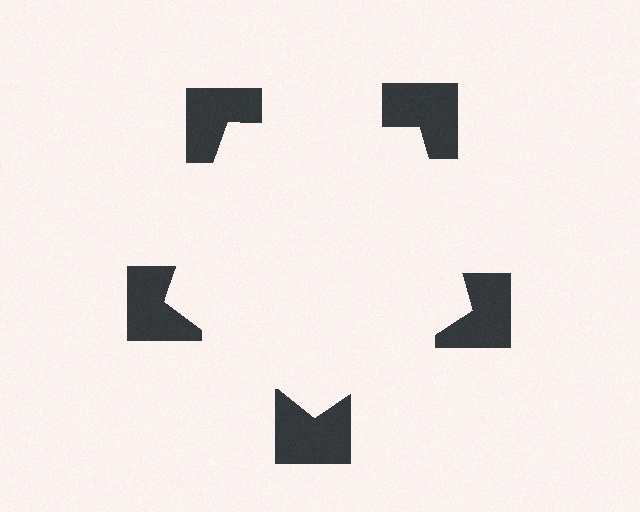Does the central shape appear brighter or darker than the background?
It typically appears slightly brighter than the background, even though no actual brightness change is drawn.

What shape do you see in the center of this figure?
An illusory pentagon — its edges are inferred from the aligned wedge cuts in the notched squares, not physically drawn.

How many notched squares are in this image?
There are 5 — one at each vertex of the illusory pentagon.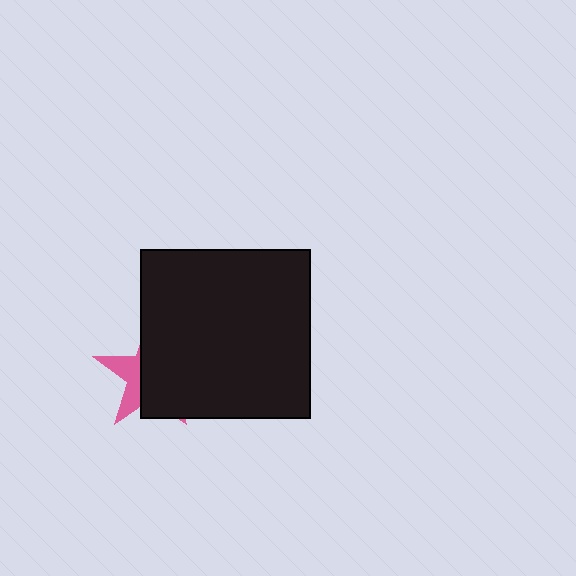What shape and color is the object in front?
The object in front is a black square.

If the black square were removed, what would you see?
You would see the complete pink star.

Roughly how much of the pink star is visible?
A small part of it is visible (roughly 32%).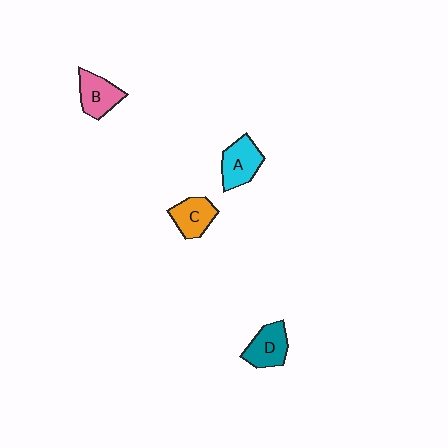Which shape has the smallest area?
Shape C (orange).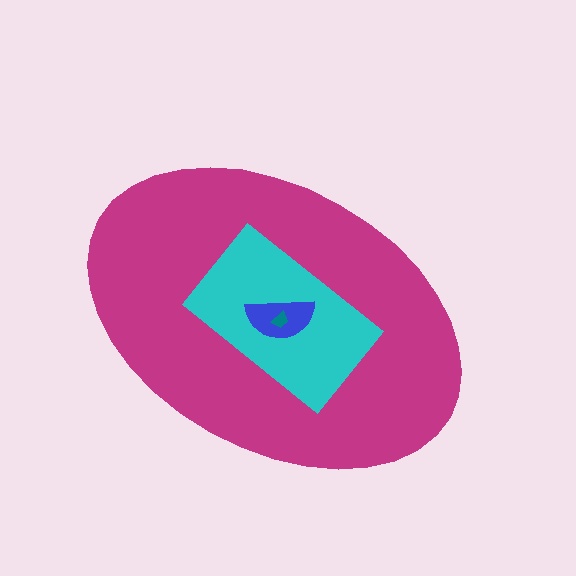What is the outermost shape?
The magenta ellipse.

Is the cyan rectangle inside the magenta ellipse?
Yes.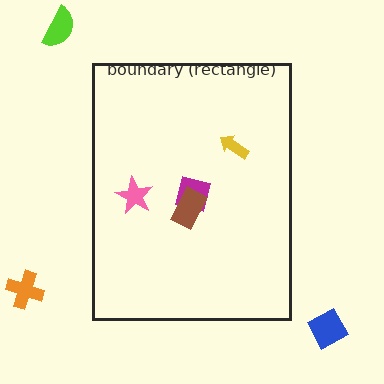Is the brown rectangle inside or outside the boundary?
Inside.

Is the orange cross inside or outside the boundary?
Outside.